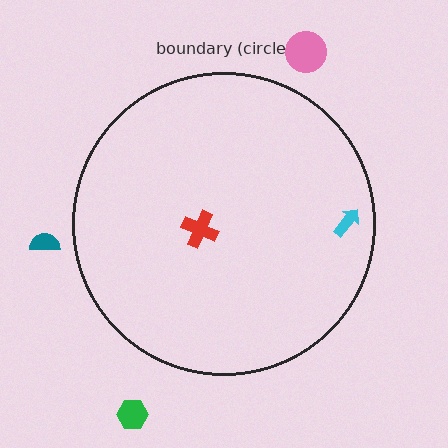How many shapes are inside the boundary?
2 inside, 3 outside.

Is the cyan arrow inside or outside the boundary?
Inside.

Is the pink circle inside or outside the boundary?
Outside.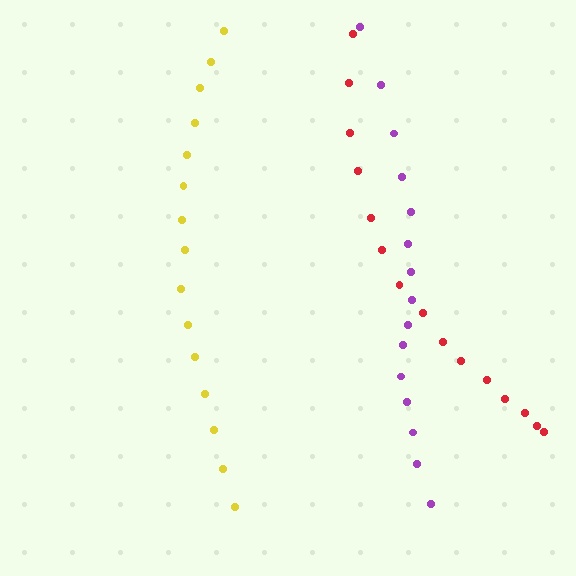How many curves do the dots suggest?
There are 3 distinct paths.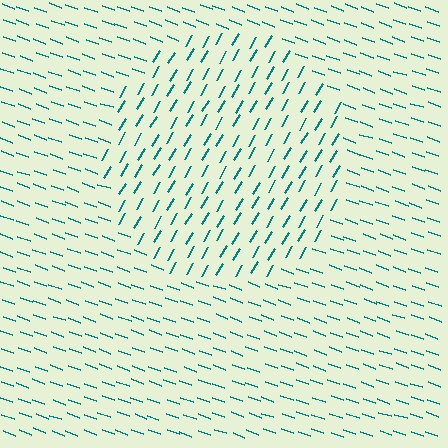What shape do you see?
I see a circle.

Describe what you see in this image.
The image is filled with small teal line segments. A circle region in the image has lines oriented differently from the surrounding lines, creating a visible texture boundary.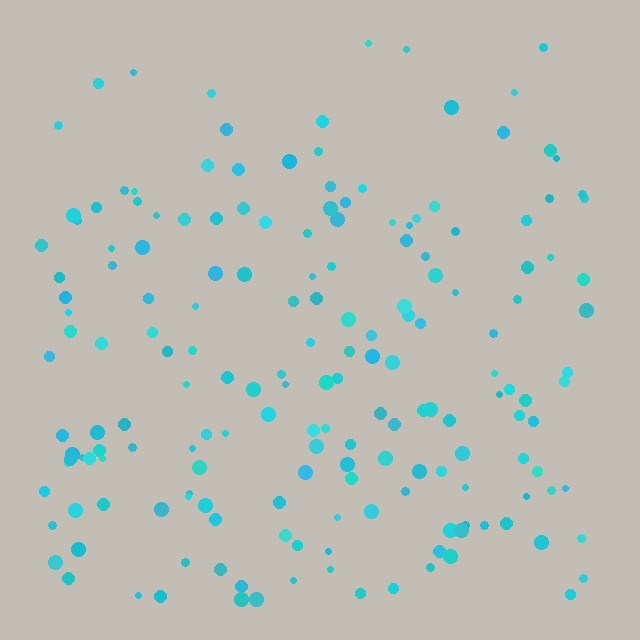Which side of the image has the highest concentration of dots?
The bottom.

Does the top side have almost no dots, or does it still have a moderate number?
Still a moderate number, just noticeably fewer than the bottom.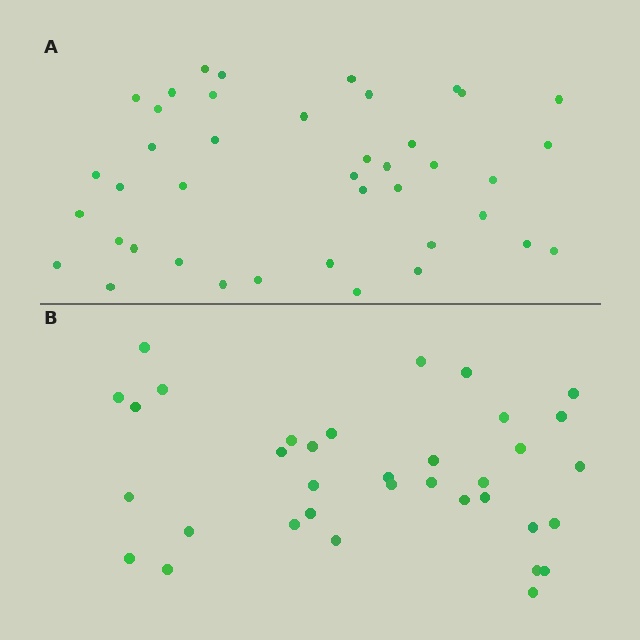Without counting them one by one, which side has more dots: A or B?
Region A (the top region) has more dots.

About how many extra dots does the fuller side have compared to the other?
Region A has about 6 more dots than region B.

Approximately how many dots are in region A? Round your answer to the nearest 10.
About 40 dots. (The exact count is 41, which rounds to 40.)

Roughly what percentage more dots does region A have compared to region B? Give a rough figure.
About 15% more.